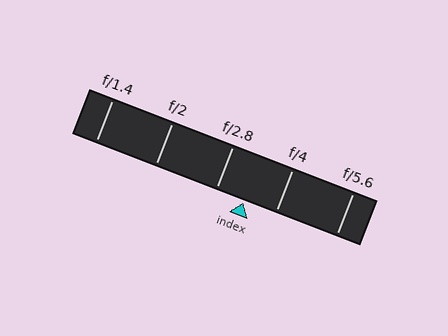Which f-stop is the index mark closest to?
The index mark is closest to f/2.8.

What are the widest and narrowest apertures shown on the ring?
The widest aperture shown is f/1.4 and the narrowest is f/5.6.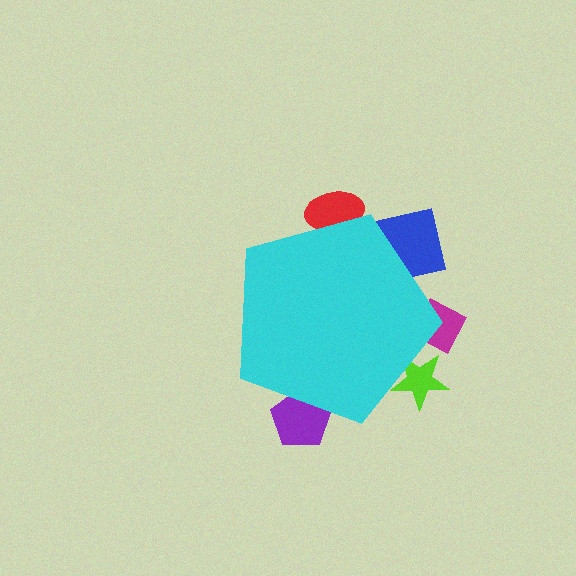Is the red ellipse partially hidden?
Yes, the red ellipse is partially hidden behind the cyan pentagon.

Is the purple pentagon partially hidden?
Yes, the purple pentagon is partially hidden behind the cyan pentagon.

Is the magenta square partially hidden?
Yes, the magenta square is partially hidden behind the cyan pentagon.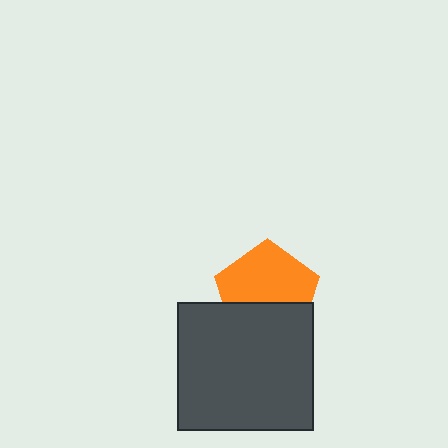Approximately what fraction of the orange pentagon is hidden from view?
Roughly 40% of the orange pentagon is hidden behind the dark gray rectangle.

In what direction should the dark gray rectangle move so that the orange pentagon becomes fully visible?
The dark gray rectangle should move down. That is the shortest direction to clear the overlap and leave the orange pentagon fully visible.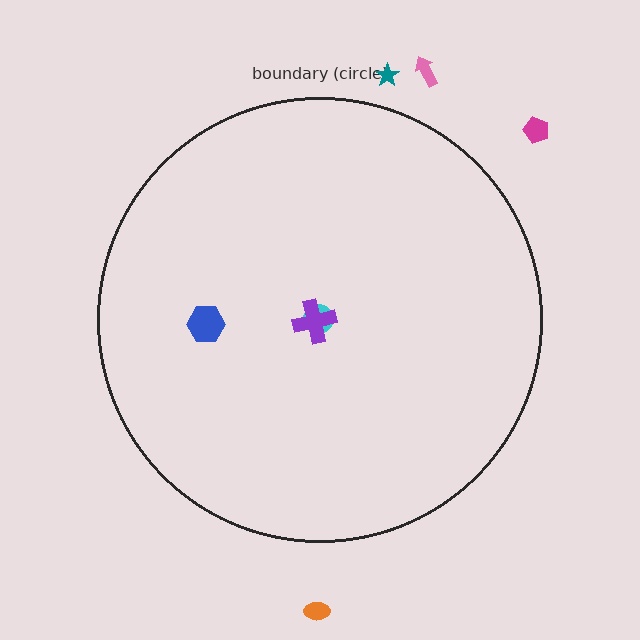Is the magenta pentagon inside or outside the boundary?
Outside.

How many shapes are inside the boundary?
3 inside, 4 outside.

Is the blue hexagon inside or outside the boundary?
Inside.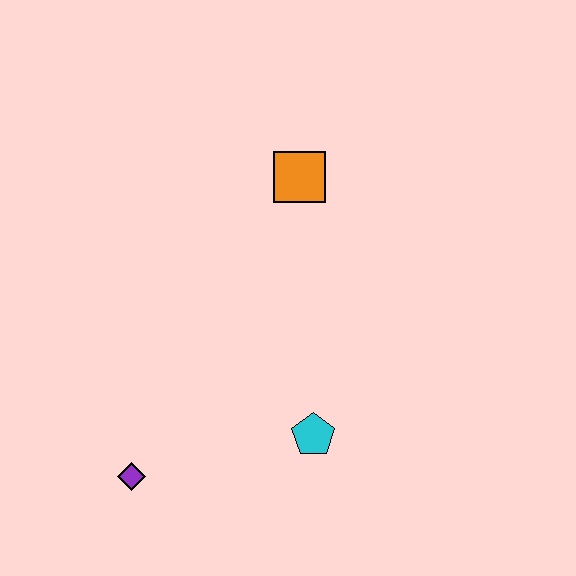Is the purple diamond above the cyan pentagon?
No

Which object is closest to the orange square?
The cyan pentagon is closest to the orange square.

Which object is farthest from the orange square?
The purple diamond is farthest from the orange square.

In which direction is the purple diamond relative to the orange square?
The purple diamond is below the orange square.